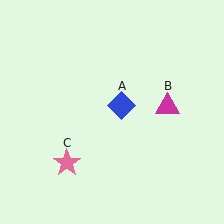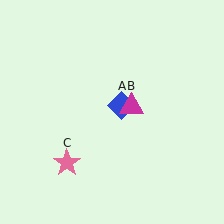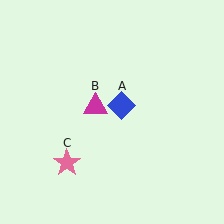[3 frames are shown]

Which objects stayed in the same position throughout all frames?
Blue diamond (object A) and pink star (object C) remained stationary.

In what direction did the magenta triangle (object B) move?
The magenta triangle (object B) moved left.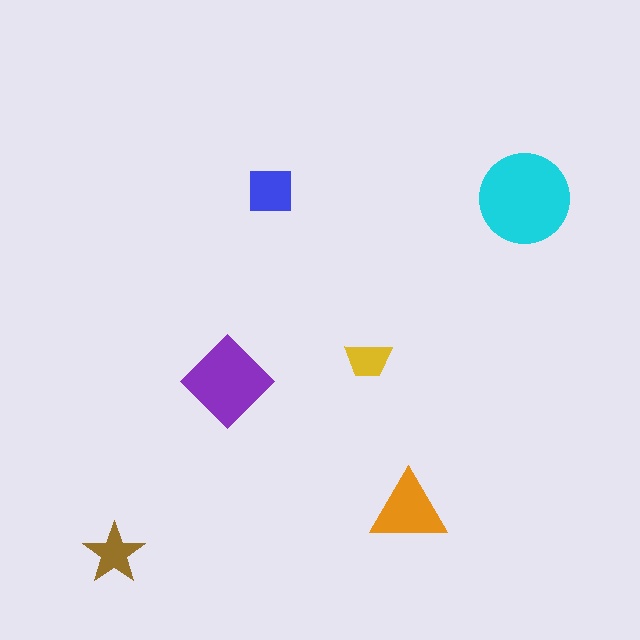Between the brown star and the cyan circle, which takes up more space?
The cyan circle.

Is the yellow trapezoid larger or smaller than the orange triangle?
Smaller.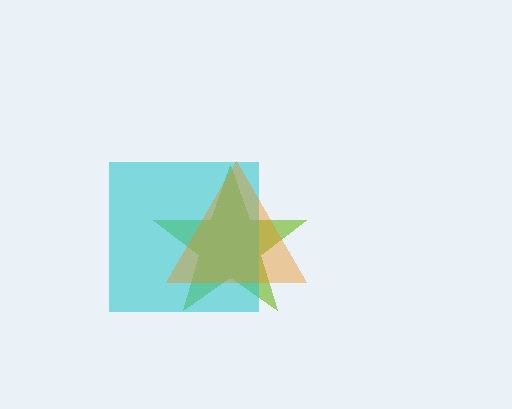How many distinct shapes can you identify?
There are 3 distinct shapes: a lime star, a cyan square, an orange triangle.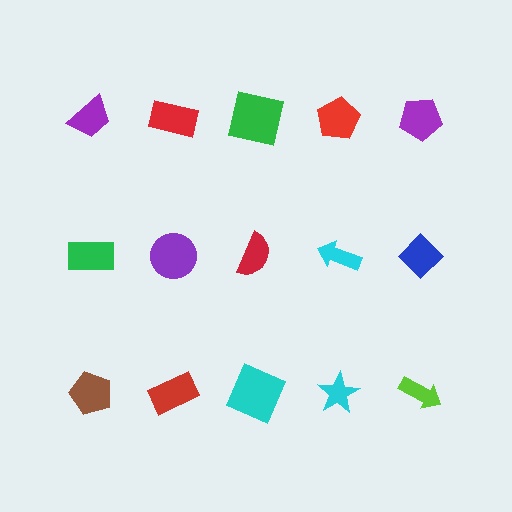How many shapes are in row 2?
5 shapes.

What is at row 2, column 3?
A red semicircle.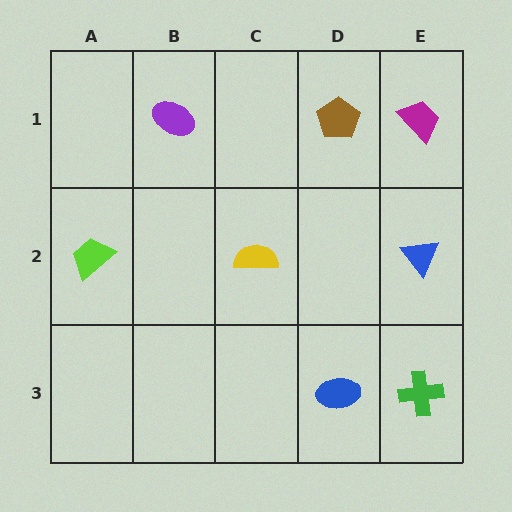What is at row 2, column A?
A lime trapezoid.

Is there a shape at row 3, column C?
No, that cell is empty.